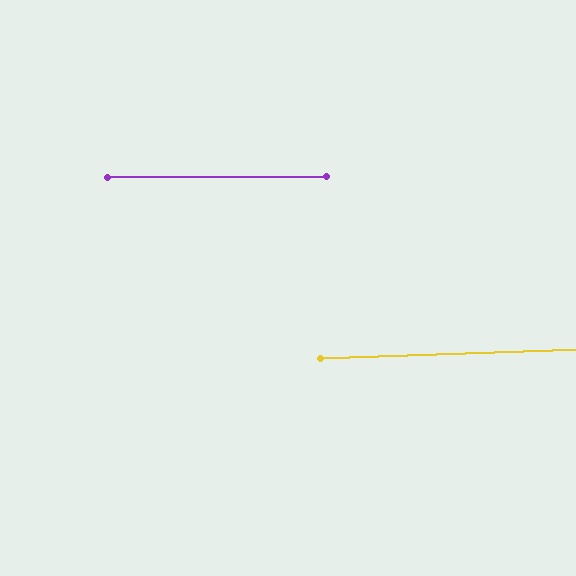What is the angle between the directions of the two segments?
Approximately 2 degrees.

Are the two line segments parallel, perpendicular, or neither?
Parallel — their directions differ by only 1.7°.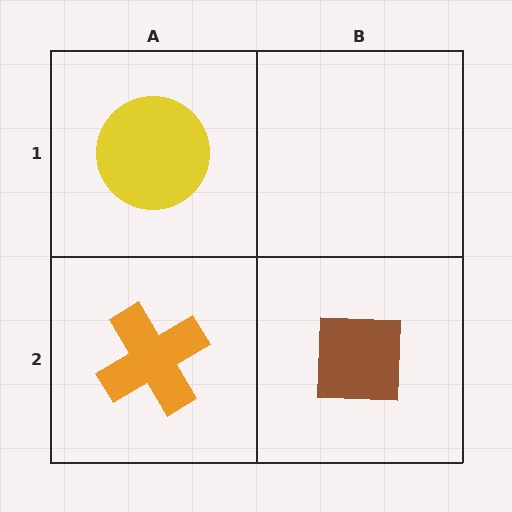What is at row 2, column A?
An orange cross.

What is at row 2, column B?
A brown square.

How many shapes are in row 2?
2 shapes.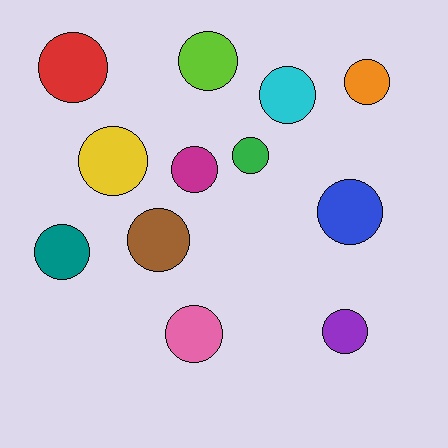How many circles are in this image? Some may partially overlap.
There are 12 circles.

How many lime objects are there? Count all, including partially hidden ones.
There is 1 lime object.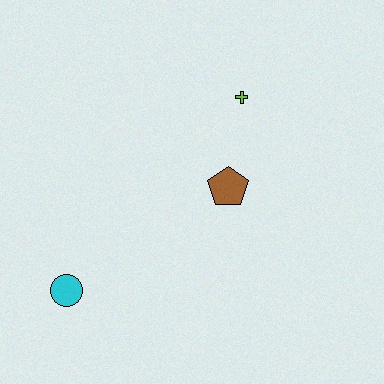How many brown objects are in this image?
There is 1 brown object.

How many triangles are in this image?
There are no triangles.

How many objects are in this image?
There are 3 objects.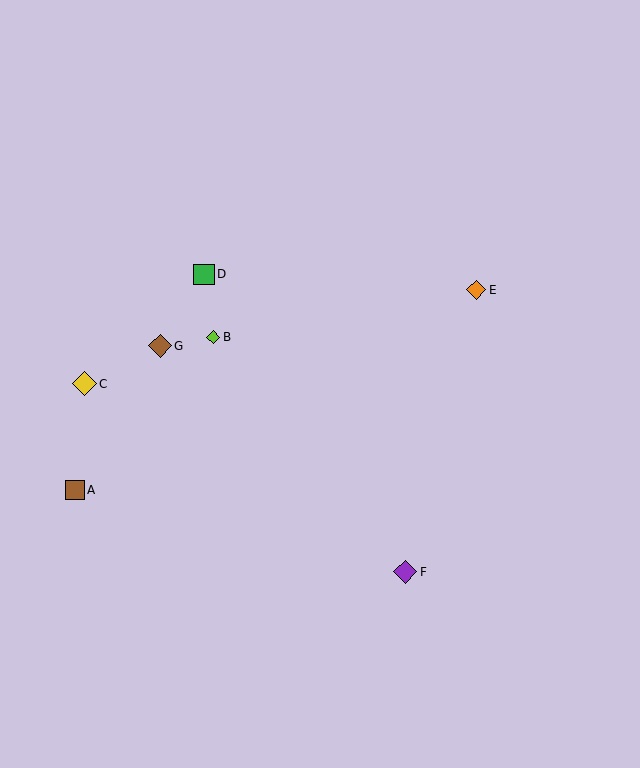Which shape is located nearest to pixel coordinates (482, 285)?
The orange diamond (labeled E) at (476, 290) is nearest to that location.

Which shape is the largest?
The yellow diamond (labeled C) is the largest.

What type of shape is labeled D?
Shape D is a green square.